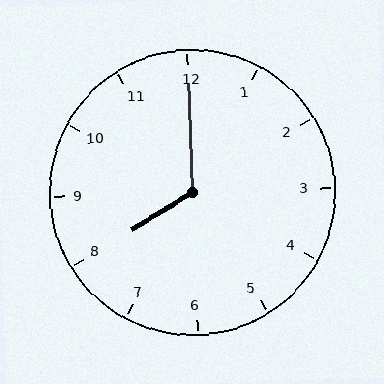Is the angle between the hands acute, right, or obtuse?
It is obtuse.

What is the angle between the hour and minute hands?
Approximately 120 degrees.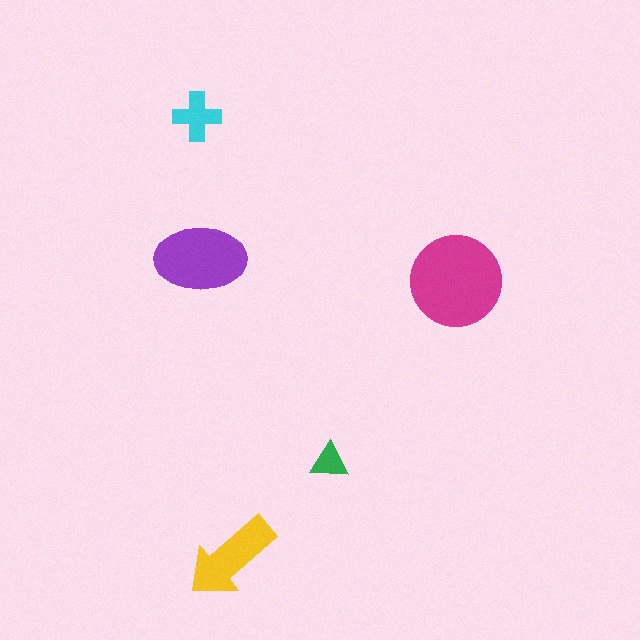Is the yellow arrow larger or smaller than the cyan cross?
Larger.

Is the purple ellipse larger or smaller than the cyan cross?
Larger.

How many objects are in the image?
There are 5 objects in the image.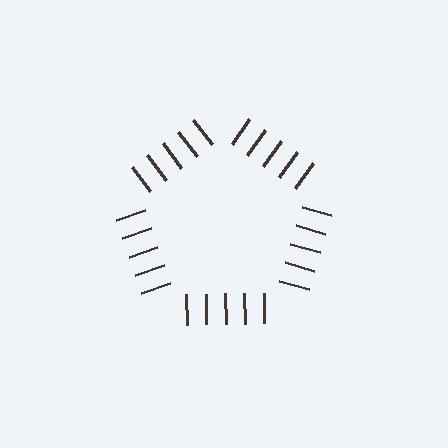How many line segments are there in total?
25 — 5 along each of the 5 edges.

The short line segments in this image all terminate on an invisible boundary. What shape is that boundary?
An illusory pentagon — the line segments terminate on its edges but no continuous stroke is drawn.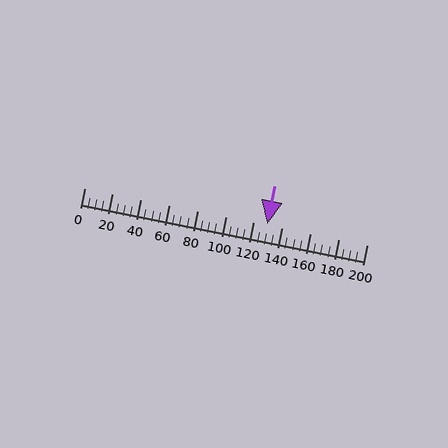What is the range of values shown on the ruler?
The ruler shows values from 0 to 200.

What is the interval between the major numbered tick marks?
The major tick marks are spaced 20 units apart.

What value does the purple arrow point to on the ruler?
The purple arrow points to approximately 130.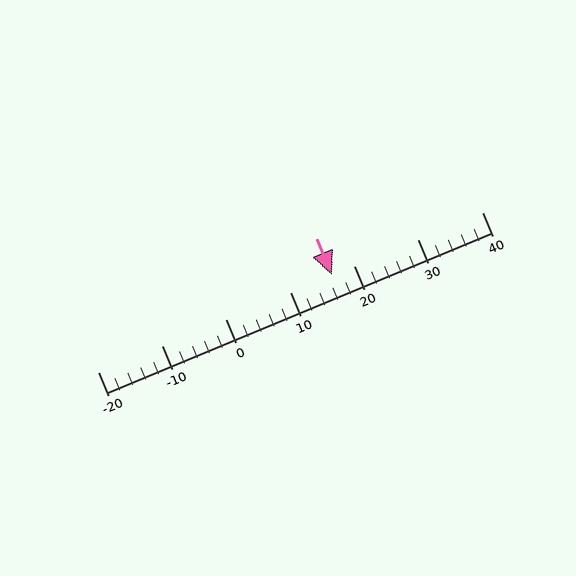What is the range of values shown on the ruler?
The ruler shows values from -20 to 40.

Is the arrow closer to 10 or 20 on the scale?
The arrow is closer to 20.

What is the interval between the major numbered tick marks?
The major tick marks are spaced 10 units apart.